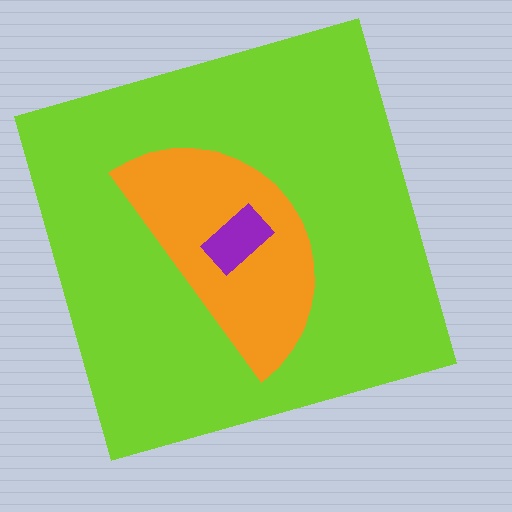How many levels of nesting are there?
3.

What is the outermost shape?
The lime square.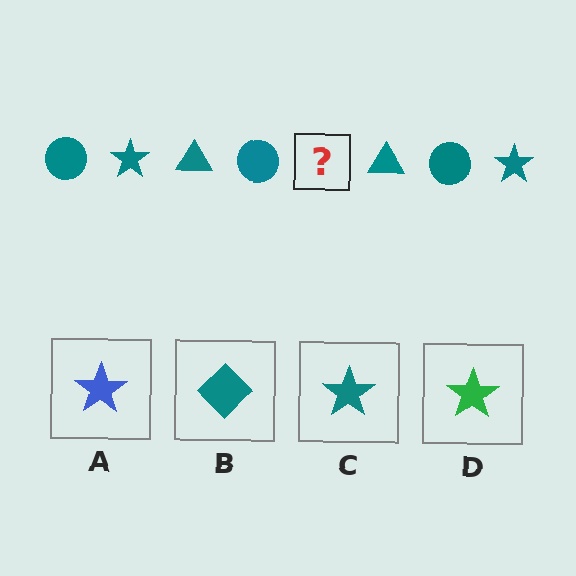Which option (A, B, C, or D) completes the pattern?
C.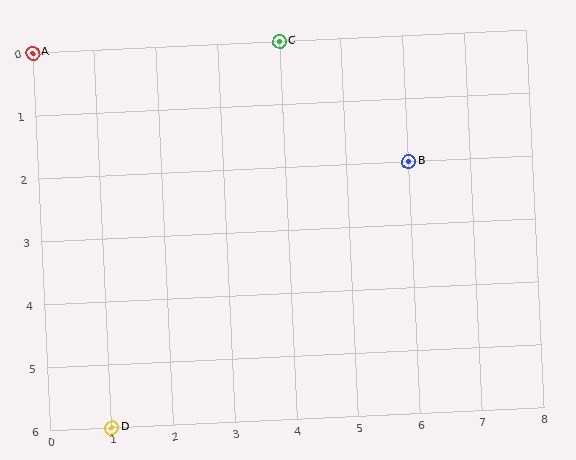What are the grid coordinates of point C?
Point C is at grid coordinates (4, 0).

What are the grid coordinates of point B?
Point B is at grid coordinates (6, 2).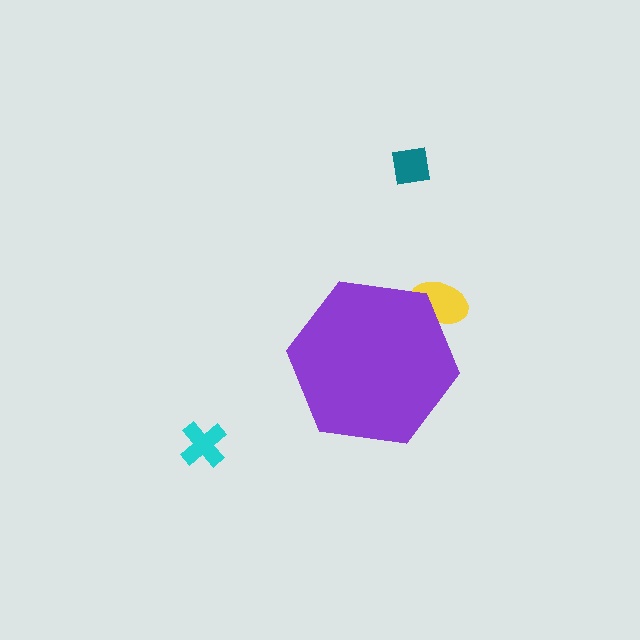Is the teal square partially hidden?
No, the teal square is fully visible.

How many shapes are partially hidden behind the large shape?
1 shape is partially hidden.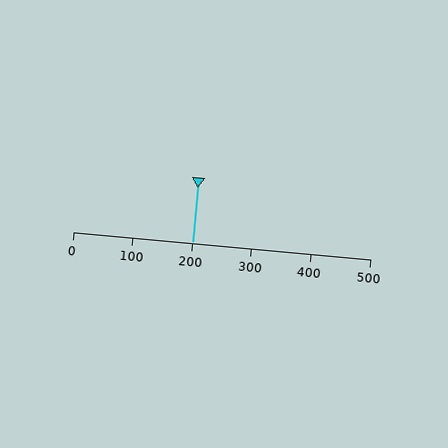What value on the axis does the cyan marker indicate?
The marker indicates approximately 200.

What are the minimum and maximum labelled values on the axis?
The axis runs from 0 to 500.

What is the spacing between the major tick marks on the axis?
The major ticks are spaced 100 apart.